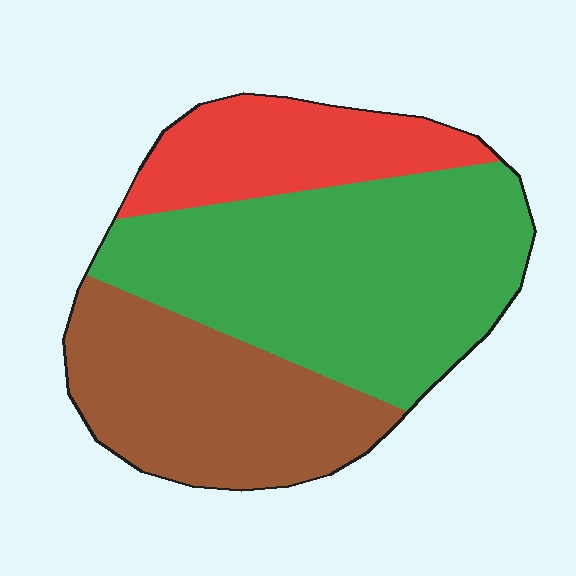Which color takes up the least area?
Red, at roughly 20%.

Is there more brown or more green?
Green.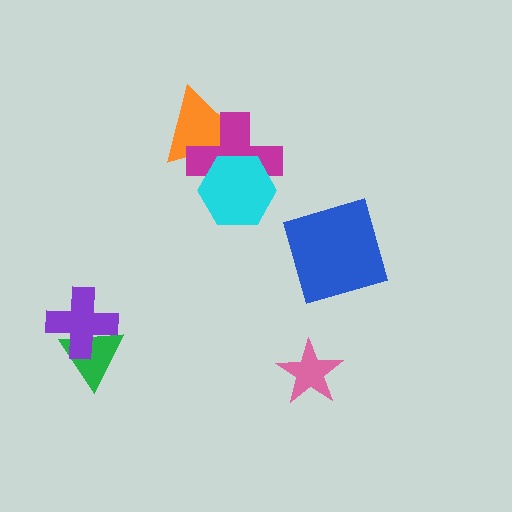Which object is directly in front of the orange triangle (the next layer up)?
The magenta cross is directly in front of the orange triangle.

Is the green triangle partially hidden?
Yes, it is partially covered by another shape.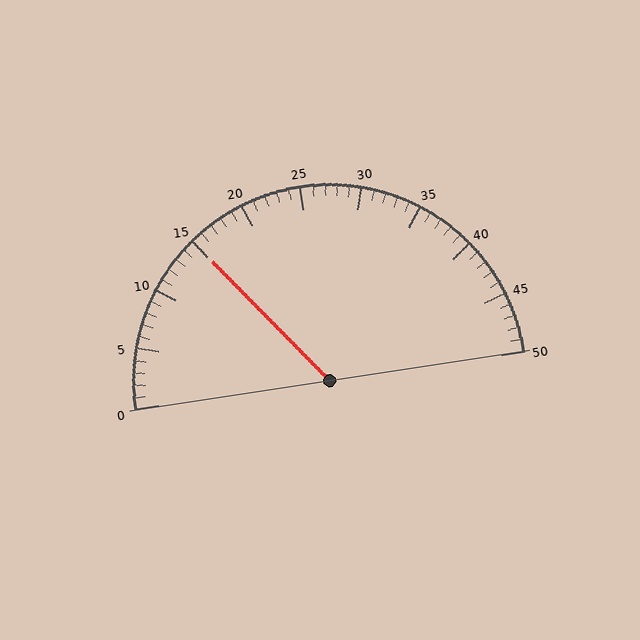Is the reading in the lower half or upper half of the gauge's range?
The reading is in the lower half of the range (0 to 50).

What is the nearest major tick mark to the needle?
The nearest major tick mark is 15.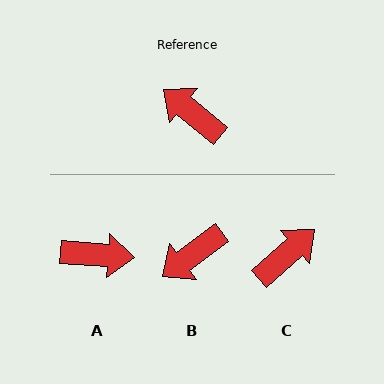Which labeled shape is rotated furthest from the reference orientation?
A, about 145 degrees away.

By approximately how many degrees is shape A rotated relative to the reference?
Approximately 145 degrees clockwise.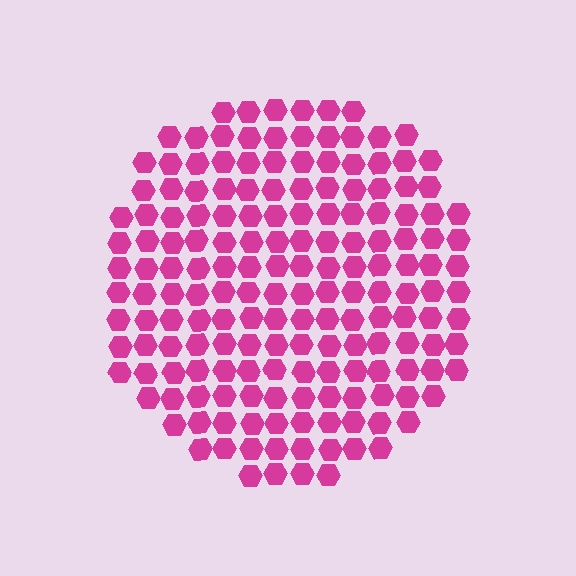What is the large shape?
The large shape is a circle.